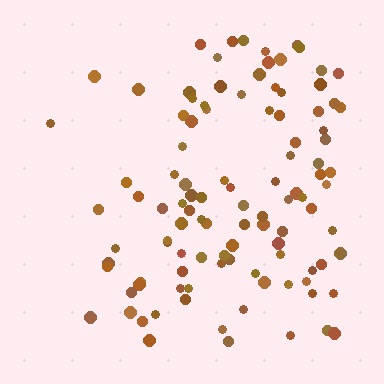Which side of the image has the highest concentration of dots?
The right.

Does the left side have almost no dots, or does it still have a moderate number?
Still a moderate number, just noticeably fewer than the right.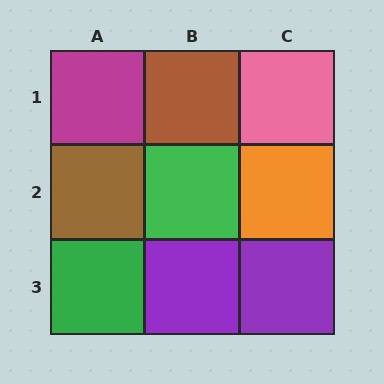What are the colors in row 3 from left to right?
Green, purple, purple.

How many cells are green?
2 cells are green.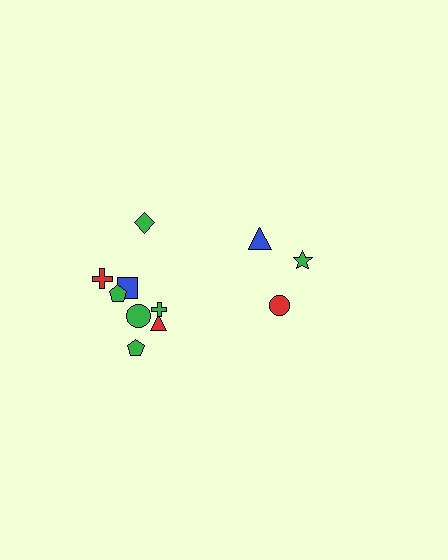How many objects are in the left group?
There are 8 objects.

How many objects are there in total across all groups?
There are 11 objects.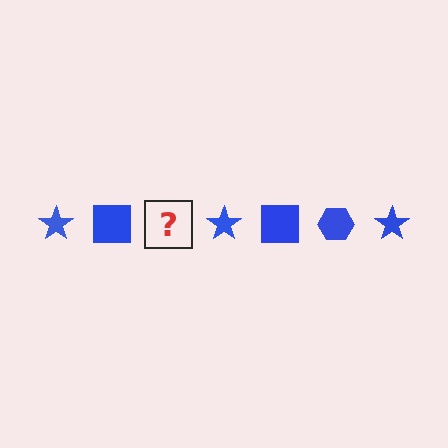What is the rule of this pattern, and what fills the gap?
The rule is that the pattern cycles through star, square, hexagon shapes in blue. The gap should be filled with a blue hexagon.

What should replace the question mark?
The question mark should be replaced with a blue hexagon.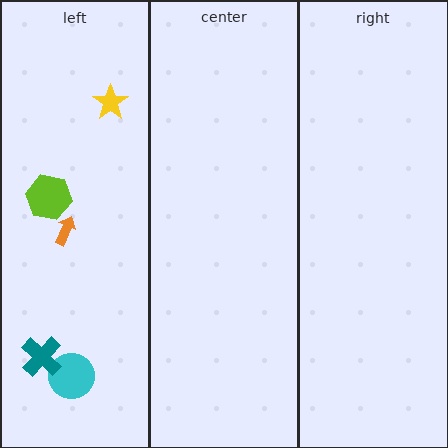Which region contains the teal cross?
The left region.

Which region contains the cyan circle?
The left region.